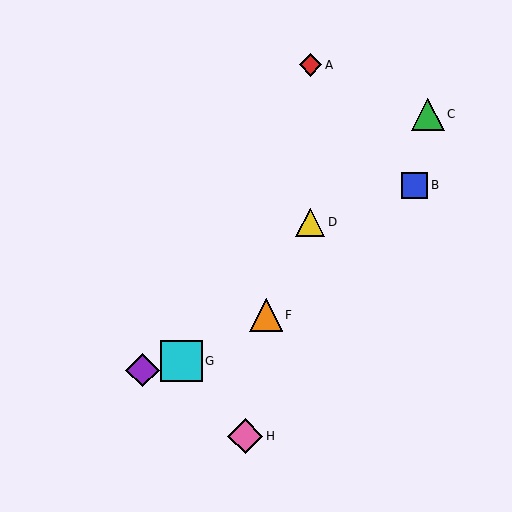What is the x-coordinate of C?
Object C is at x≈428.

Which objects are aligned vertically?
Objects A, D are aligned vertically.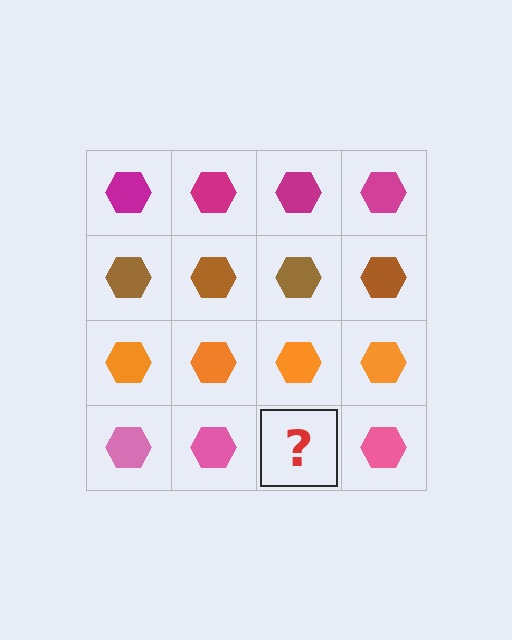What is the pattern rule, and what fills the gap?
The rule is that each row has a consistent color. The gap should be filled with a pink hexagon.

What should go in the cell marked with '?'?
The missing cell should contain a pink hexagon.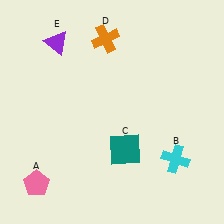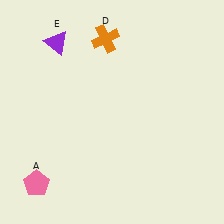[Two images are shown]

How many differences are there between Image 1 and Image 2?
There are 2 differences between the two images.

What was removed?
The teal square (C), the cyan cross (B) were removed in Image 2.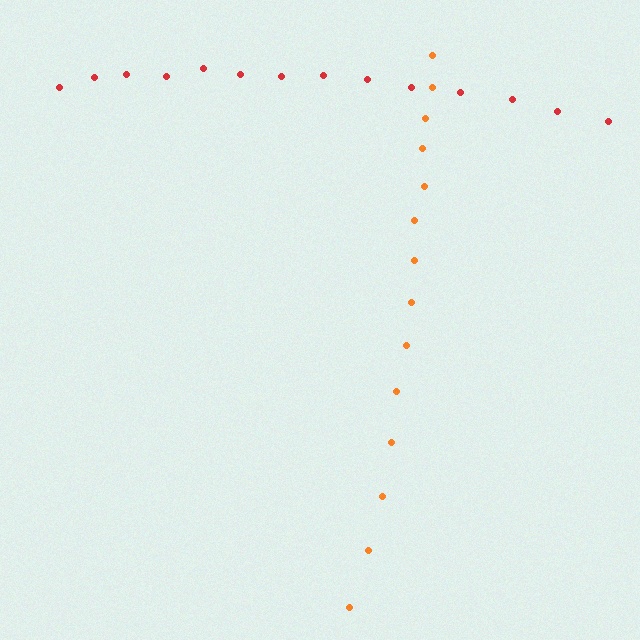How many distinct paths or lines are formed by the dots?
There are 2 distinct paths.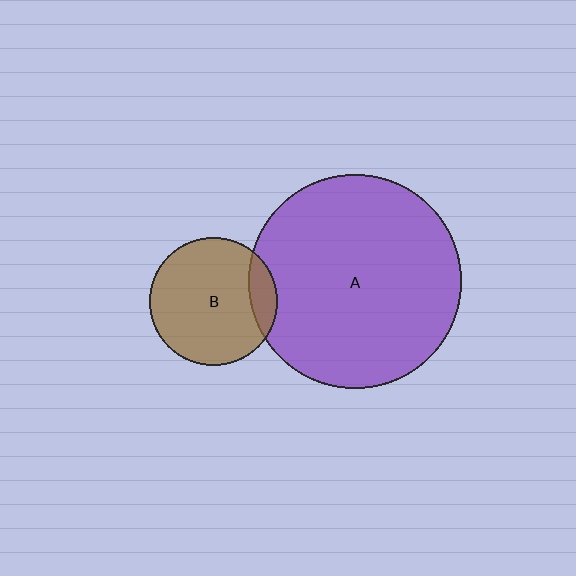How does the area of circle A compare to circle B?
Approximately 2.8 times.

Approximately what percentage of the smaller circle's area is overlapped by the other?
Approximately 15%.